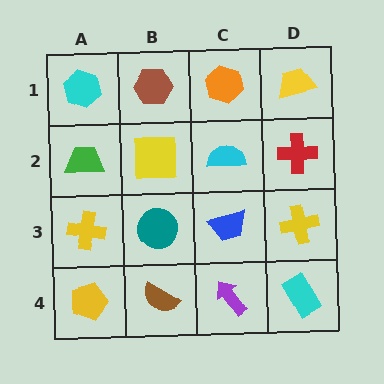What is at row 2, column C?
A cyan semicircle.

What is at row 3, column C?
A blue trapezoid.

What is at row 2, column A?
A green trapezoid.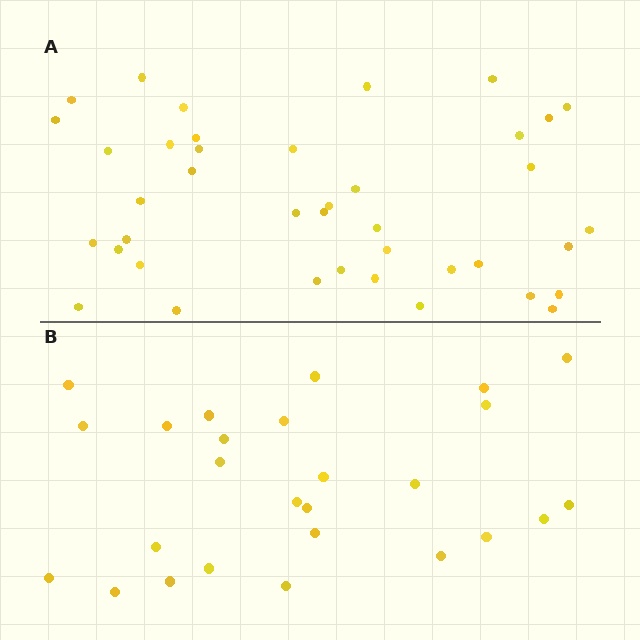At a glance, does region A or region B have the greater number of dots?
Region A (the top region) has more dots.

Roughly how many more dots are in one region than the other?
Region A has approximately 15 more dots than region B.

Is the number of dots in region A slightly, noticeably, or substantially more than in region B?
Region A has substantially more. The ratio is roughly 1.5 to 1.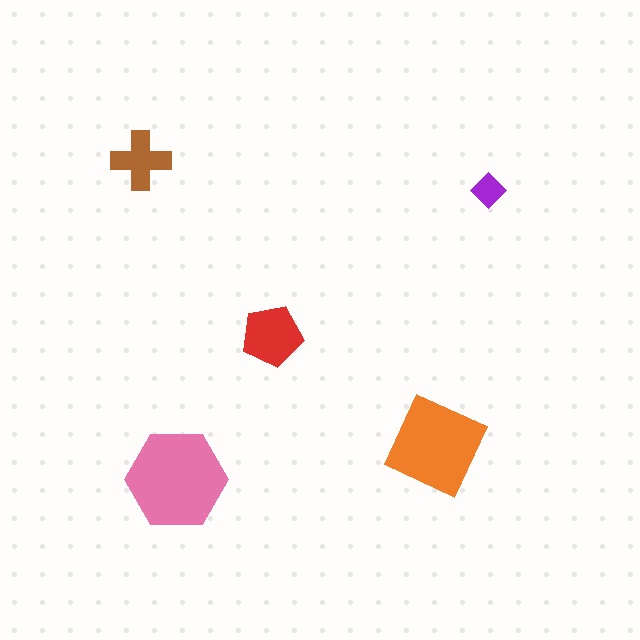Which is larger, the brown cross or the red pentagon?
The red pentagon.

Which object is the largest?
The pink hexagon.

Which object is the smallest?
The purple diamond.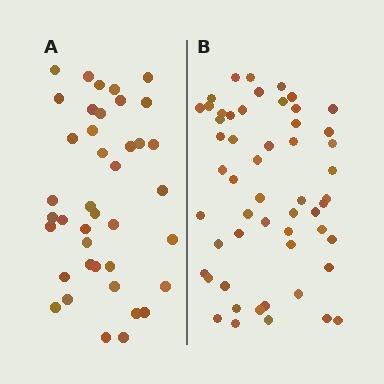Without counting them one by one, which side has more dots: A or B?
Region B (the right region) has more dots.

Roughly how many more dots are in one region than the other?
Region B has approximately 15 more dots than region A.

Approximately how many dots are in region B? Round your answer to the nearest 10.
About 50 dots. (The exact count is 54, which rounds to 50.)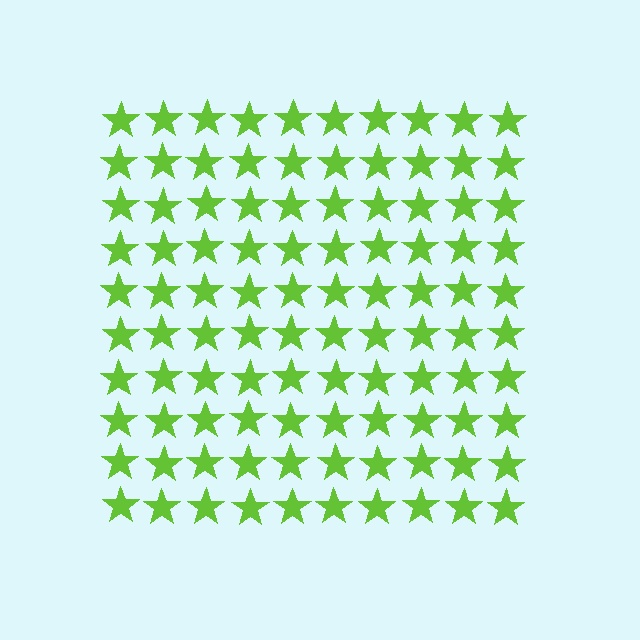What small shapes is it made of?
It is made of small stars.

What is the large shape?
The large shape is a square.